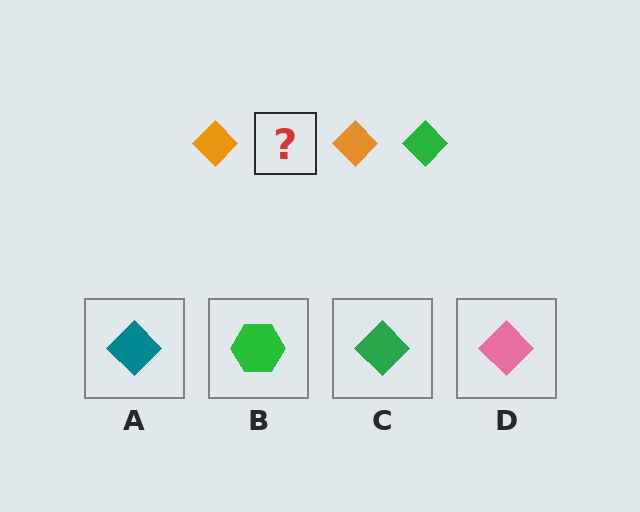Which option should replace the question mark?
Option C.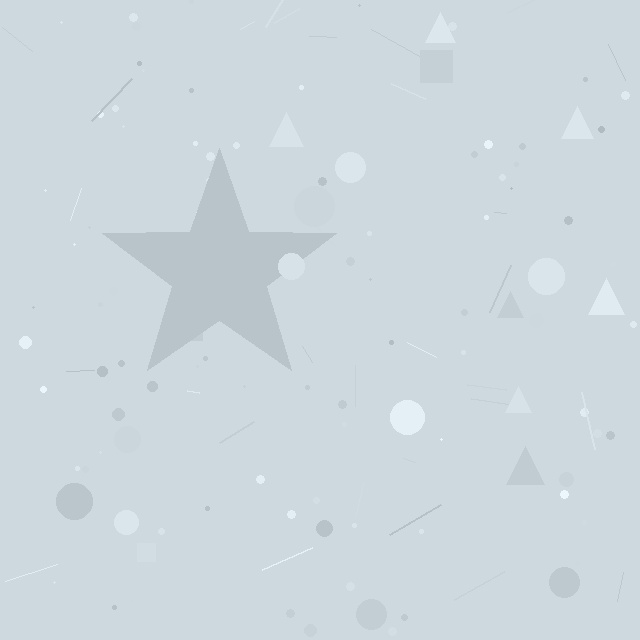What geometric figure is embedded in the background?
A star is embedded in the background.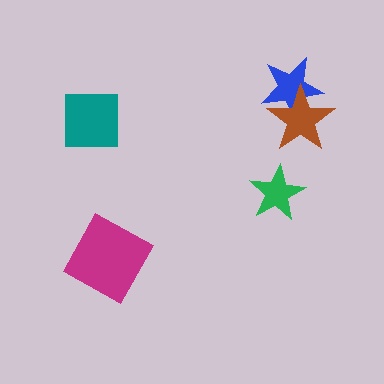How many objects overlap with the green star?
0 objects overlap with the green star.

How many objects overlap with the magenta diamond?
0 objects overlap with the magenta diamond.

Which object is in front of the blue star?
The brown star is in front of the blue star.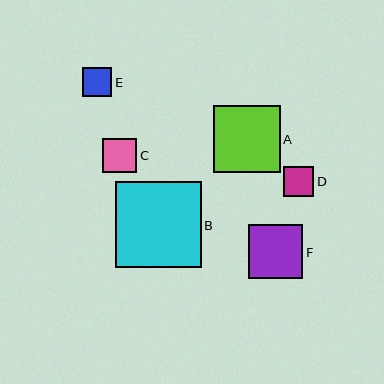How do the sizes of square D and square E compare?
Square D and square E are approximately the same size.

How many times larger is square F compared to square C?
Square F is approximately 1.6 times the size of square C.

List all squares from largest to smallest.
From largest to smallest: B, A, F, C, D, E.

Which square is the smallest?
Square E is the smallest with a size of approximately 29 pixels.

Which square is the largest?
Square B is the largest with a size of approximately 86 pixels.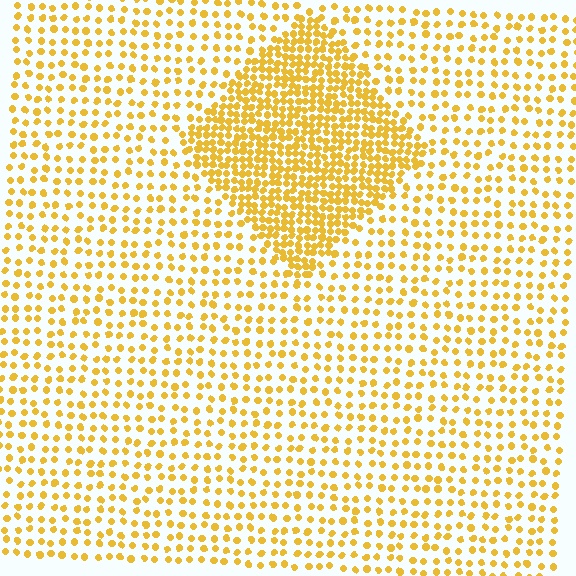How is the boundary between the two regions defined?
The boundary is defined by a change in element density (approximately 2.4x ratio). All elements are the same color, size, and shape.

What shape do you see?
I see a diamond.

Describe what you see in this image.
The image contains small yellow elements arranged at two different densities. A diamond-shaped region is visible where the elements are more densely packed than the surrounding area.